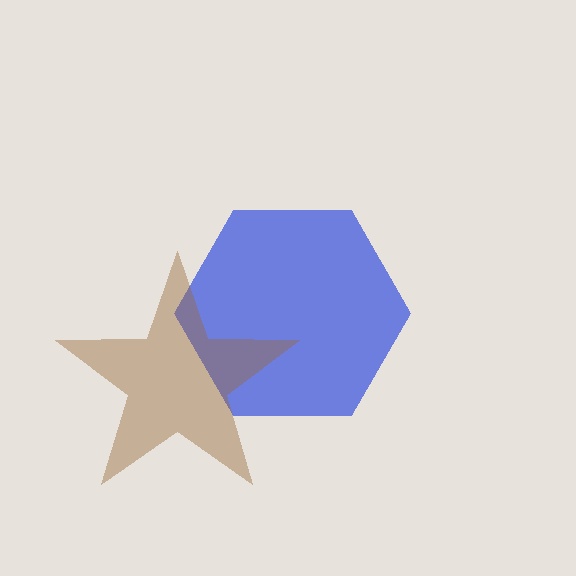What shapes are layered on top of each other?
The layered shapes are: a blue hexagon, a brown star.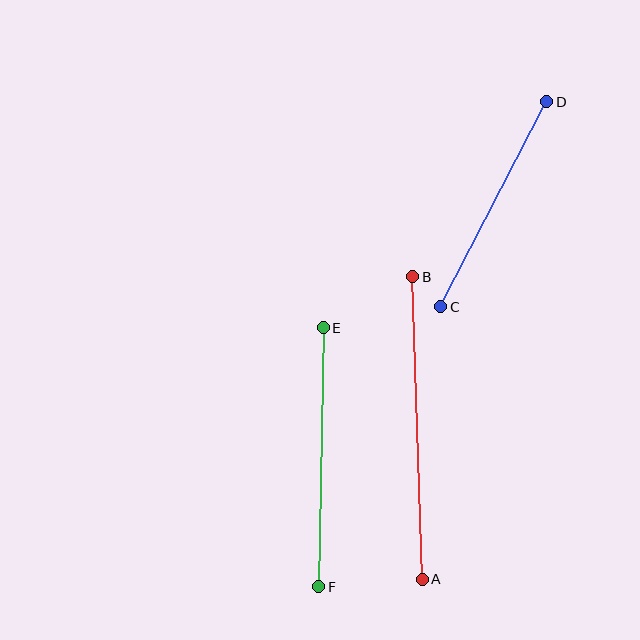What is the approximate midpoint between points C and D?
The midpoint is at approximately (494, 204) pixels.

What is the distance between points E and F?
The distance is approximately 259 pixels.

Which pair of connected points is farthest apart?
Points A and B are farthest apart.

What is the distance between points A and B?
The distance is approximately 303 pixels.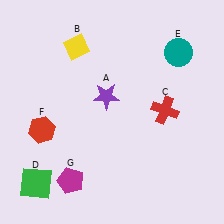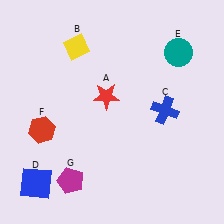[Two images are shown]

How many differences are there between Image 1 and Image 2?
There are 3 differences between the two images.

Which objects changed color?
A changed from purple to red. C changed from red to blue. D changed from green to blue.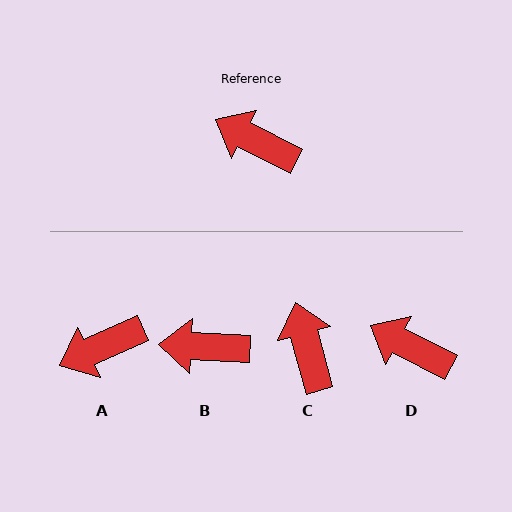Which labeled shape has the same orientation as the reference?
D.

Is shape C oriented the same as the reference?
No, it is off by about 47 degrees.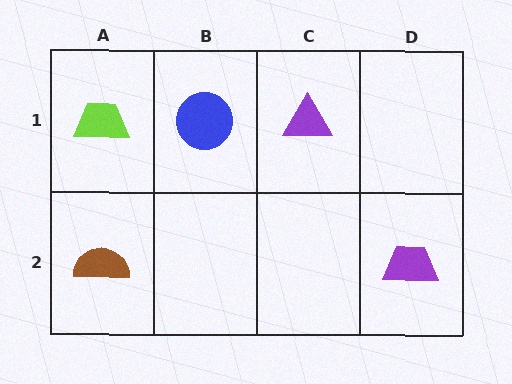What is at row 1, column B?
A blue circle.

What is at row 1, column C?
A purple triangle.